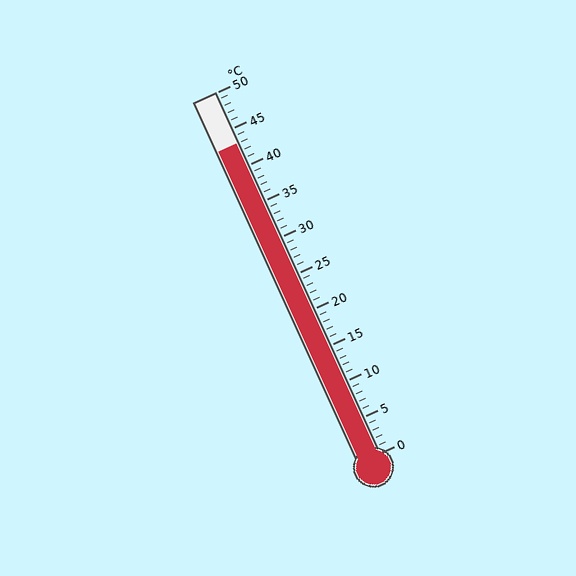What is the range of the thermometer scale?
The thermometer scale ranges from 0°C to 50°C.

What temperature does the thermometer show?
The thermometer shows approximately 43°C.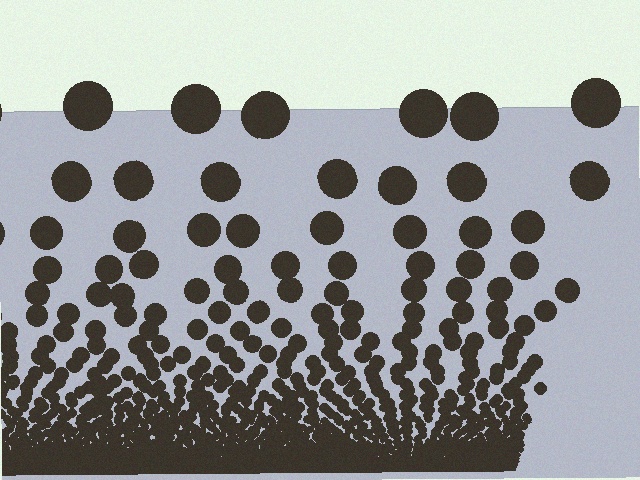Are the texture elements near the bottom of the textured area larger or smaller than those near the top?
Smaller. The gradient is inverted — elements near the bottom are smaller and denser.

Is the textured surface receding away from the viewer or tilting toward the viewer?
The surface appears to tilt toward the viewer. Texture elements get larger and sparser toward the top.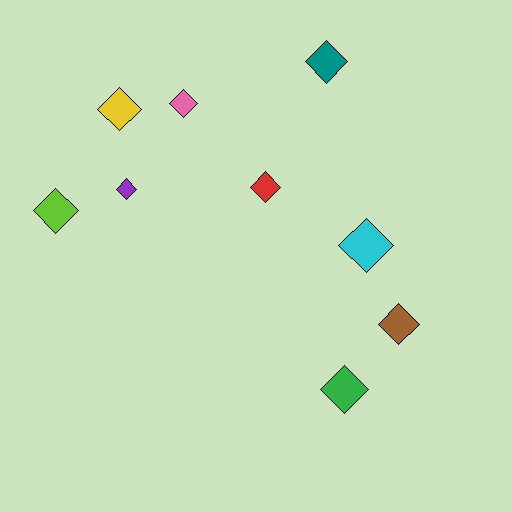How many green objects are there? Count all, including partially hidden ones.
There is 1 green object.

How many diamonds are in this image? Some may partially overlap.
There are 9 diamonds.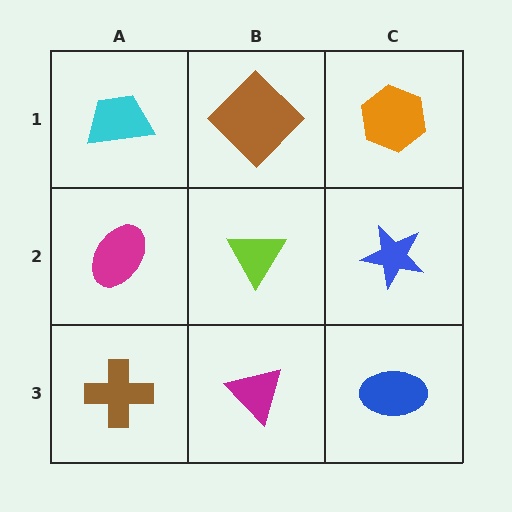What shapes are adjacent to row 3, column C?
A blue star (row 2, column C), a magenta triangle (row 3, column B).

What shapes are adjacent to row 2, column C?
An orange hexagon (row 1, column C), a blue ellipse (row 3, column C), a lime triangle (row 2, column B).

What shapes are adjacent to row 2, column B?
A brown diamond (row 1, column B), a magenta triangle (row 3, column B), a magenta ellipse (row 2, column A), a blue star (row 2, column C).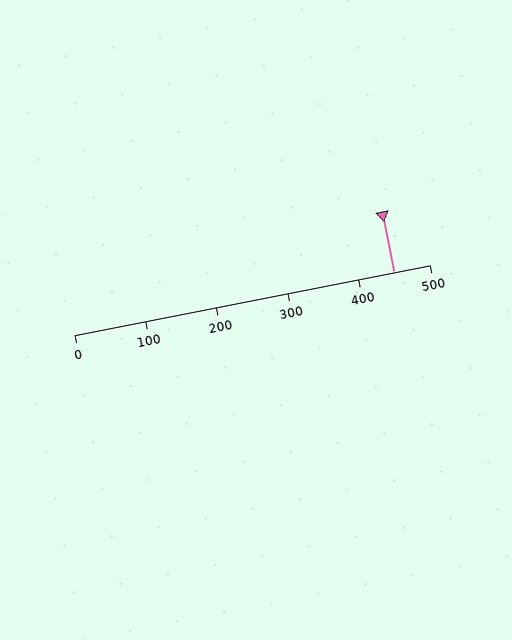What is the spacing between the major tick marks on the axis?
The major ticks are spaced 100 apart.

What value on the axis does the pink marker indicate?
The marker indicates approximately 450.